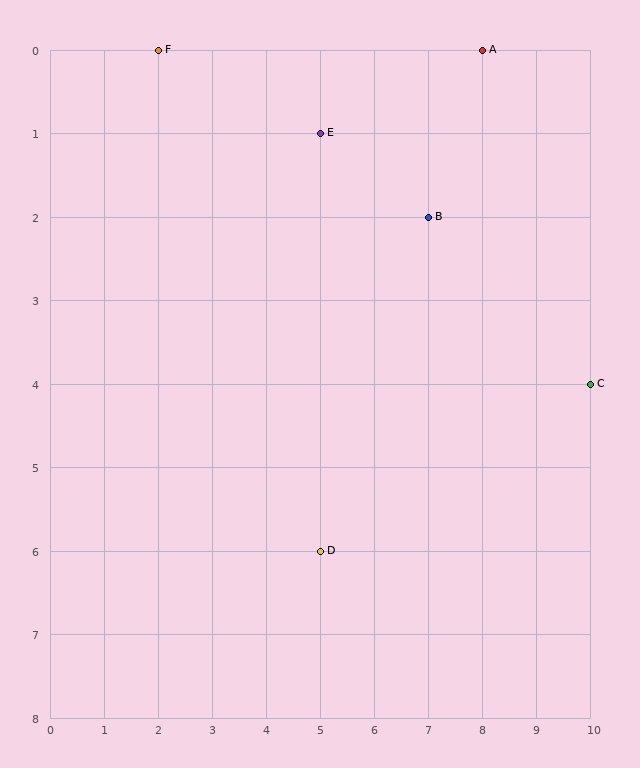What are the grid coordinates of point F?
Point F is at grid coordinates (2, 0).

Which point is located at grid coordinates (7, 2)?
Point B is at (7, 2).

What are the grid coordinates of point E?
Point E is at grid coordinates (5, 1).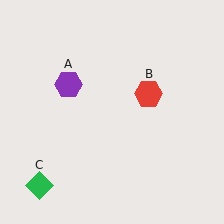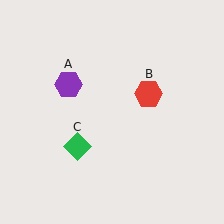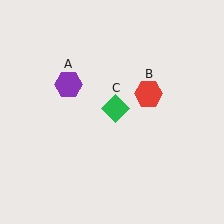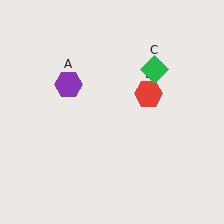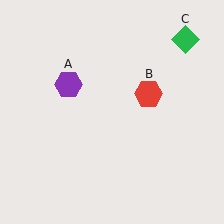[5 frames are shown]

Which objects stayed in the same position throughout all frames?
Purple hexagon (object A) and red hexagon (object B) remained stationary.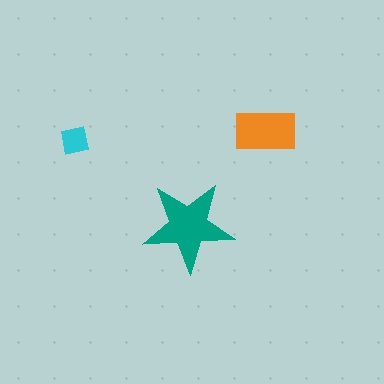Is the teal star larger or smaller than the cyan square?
Larger.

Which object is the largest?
The teal star.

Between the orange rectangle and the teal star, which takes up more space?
The teal star.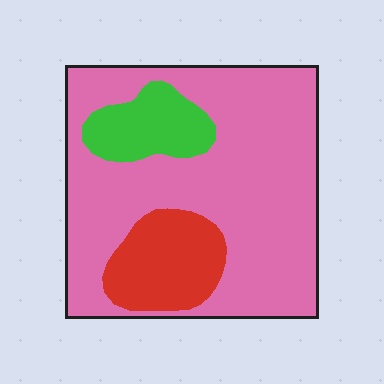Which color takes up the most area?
Pink, at roughly 75%.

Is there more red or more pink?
Pink.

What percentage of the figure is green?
Green takes up less than a sixth of the figure.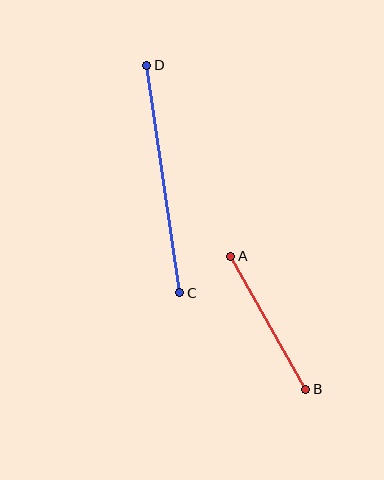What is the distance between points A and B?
The distance is approximately 153 pixels.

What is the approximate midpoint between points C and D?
The midpoint is at approximately (163, 179) pixels.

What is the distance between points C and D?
The distance is approximately 230 pixels.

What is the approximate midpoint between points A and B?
The midpoint is at approximately (268, 323) pixels.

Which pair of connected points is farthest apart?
Points C and D are farthest apart.